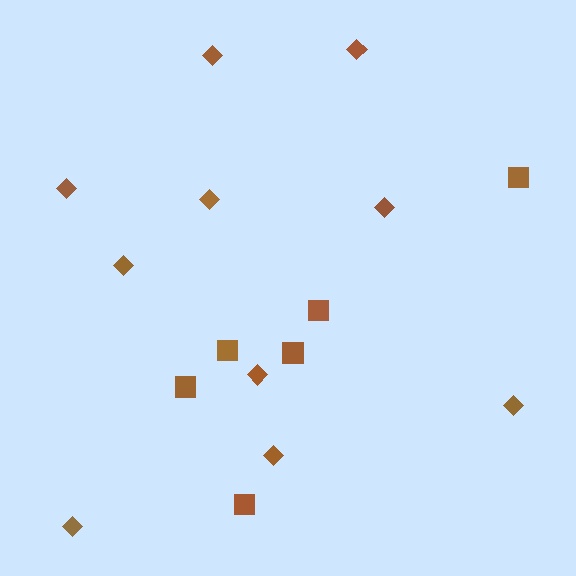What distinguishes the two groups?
There are 2 groups: one group of diamonds (10) and one group of squares (6).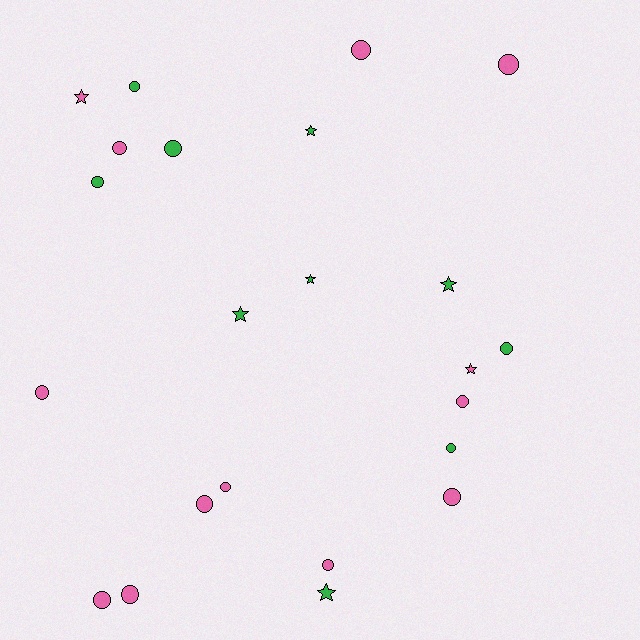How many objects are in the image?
There are 23 objects.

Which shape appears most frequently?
Circle, with 16 objects.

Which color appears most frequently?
Pink, with 13 objects.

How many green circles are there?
There are 5 green circles.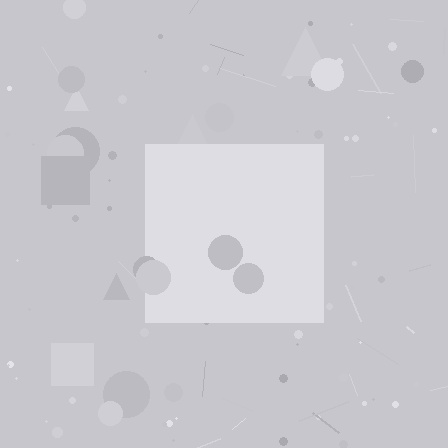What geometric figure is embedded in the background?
A square is embedded in the background.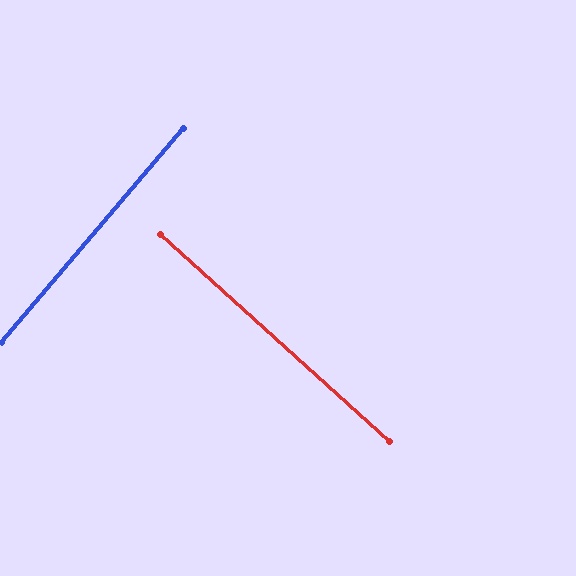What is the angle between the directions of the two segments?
Approximately 88 degrees.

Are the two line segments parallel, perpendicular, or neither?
Perpendicular — they meet at approximately 88°.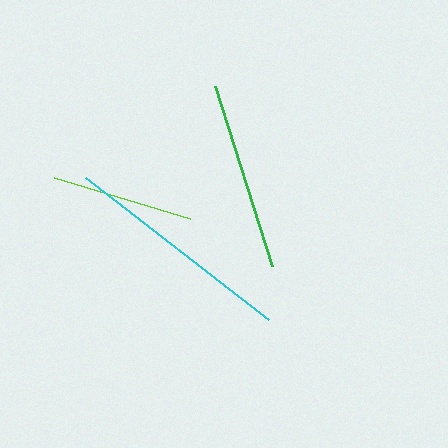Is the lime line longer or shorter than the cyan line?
The cyan line is longer than the lime line.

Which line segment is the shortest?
The lime line is the shortest at approximately 142 pixels.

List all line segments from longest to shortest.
From longest to shortest: cyan, green, lime.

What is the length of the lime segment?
The lime segment is approximately 142 pixels long.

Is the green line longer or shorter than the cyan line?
The cyan line is longer than the green line.